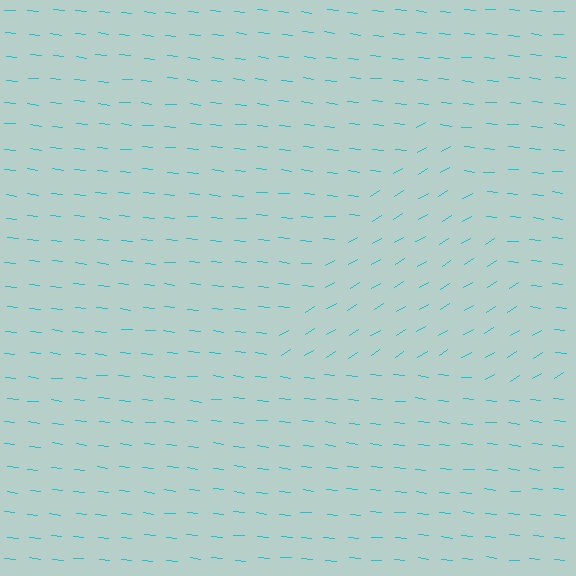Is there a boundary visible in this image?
Yes, there is a texture boundary formed by a change in line orientation.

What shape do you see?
I see a triangle.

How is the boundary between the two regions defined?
The boundary is defined purely by a change in line orientation (approximately 37 degrees difference). All lines are the same color and thickness.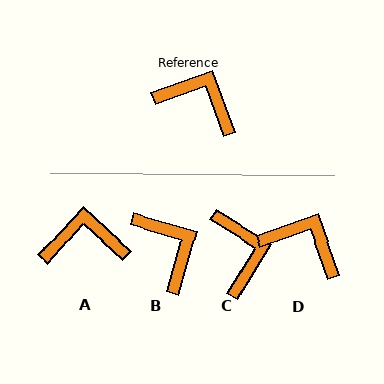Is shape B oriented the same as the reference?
No, it is off by about 35 degrees.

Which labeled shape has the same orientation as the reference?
D.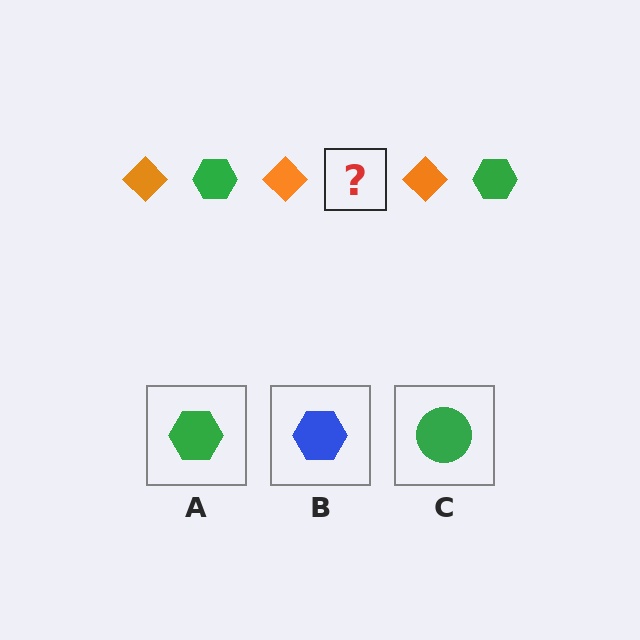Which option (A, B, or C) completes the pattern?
A.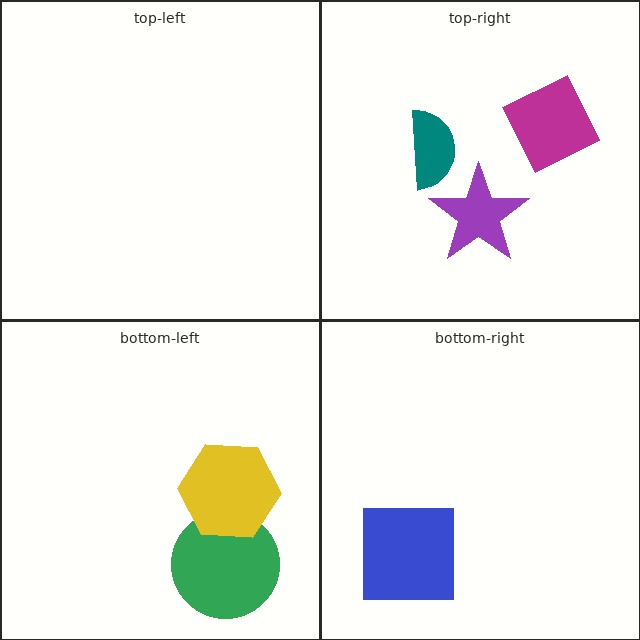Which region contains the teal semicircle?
The top-right region.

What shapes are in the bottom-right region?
The blue square.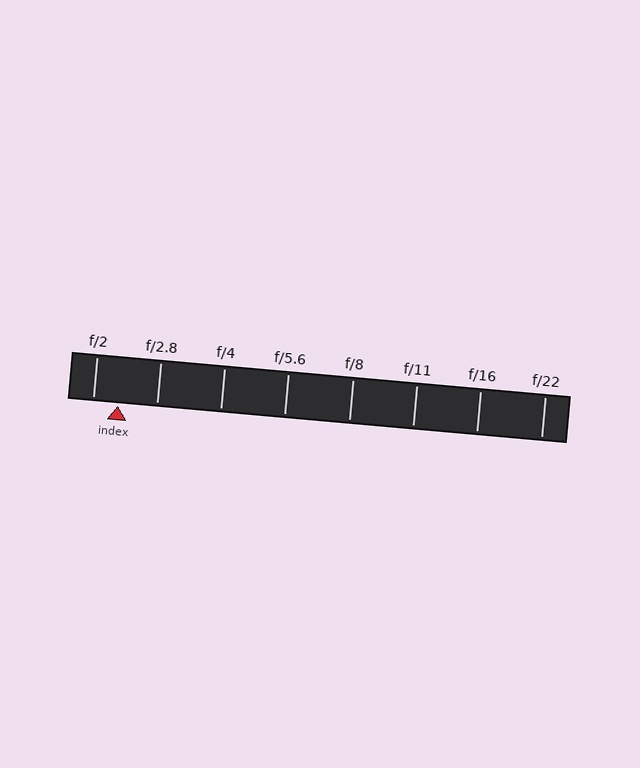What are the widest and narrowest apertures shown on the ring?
The widest aperture shown is f/2 and the narrowest is f/22.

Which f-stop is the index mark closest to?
The index mark is closest to f/2.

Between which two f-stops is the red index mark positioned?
The index mark is between f/2 and f/2.8.